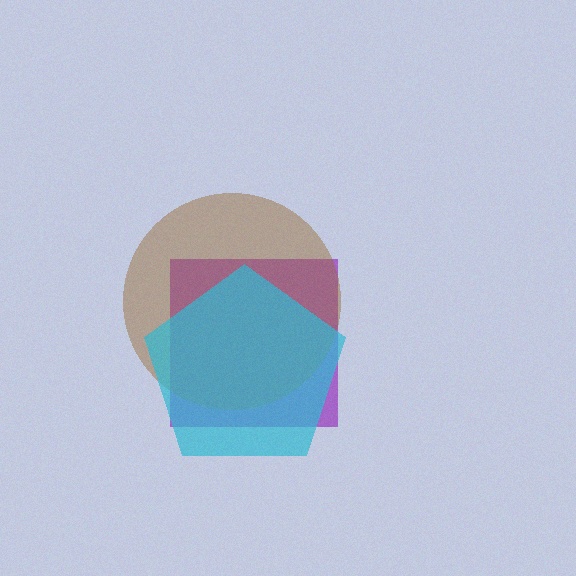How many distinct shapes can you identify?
There are 3 distinct shapes: a purple square, a brown circle, a cyan pentagon.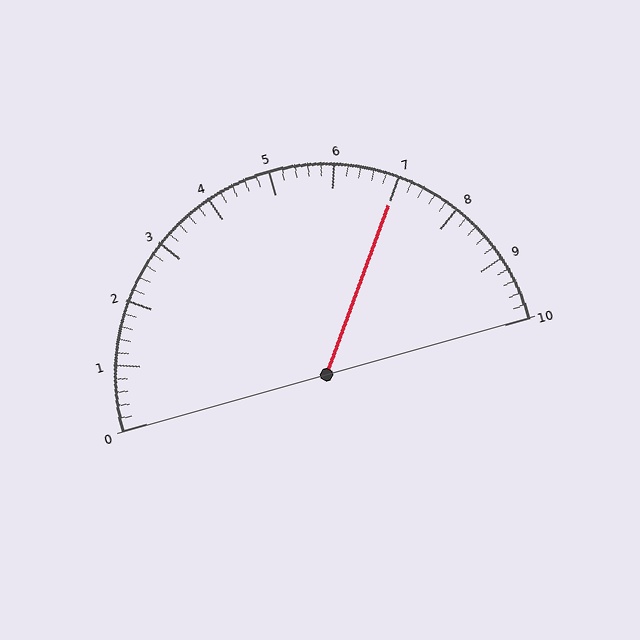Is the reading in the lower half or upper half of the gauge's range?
The reading is in the upper half of the range (0 to 10).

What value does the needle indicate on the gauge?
The needle indicates approximately 7.0.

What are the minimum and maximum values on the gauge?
The gauge ranges from 0 to 10.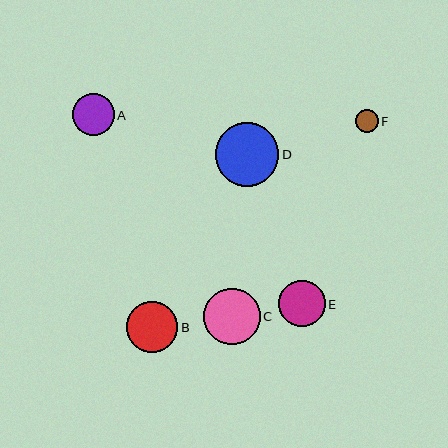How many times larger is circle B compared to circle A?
Circle B is approximately 1.2 times the size of circle A.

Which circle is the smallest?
Circle F is the smallest with a size of approximately 23 pixels.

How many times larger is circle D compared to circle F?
Circle D is approximately 2.8 times the size of circle F.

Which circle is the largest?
Circle D is the largest with a size of approximately 64 pixels.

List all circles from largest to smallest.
From largest to smallest: D, C, B, E, A, F.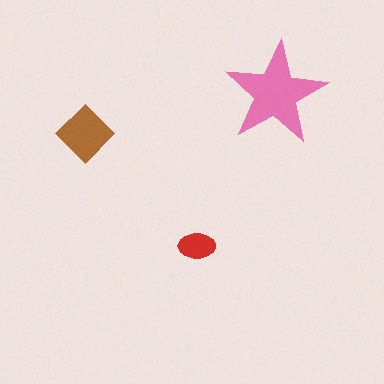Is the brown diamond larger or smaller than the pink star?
Smaller.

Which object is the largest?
The pink star.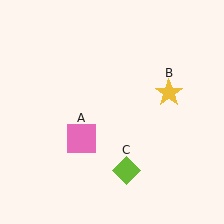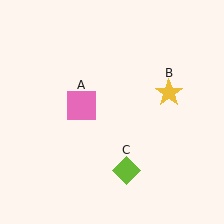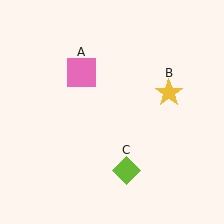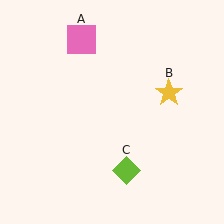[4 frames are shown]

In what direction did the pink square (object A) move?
The pink square (object A) moved up.